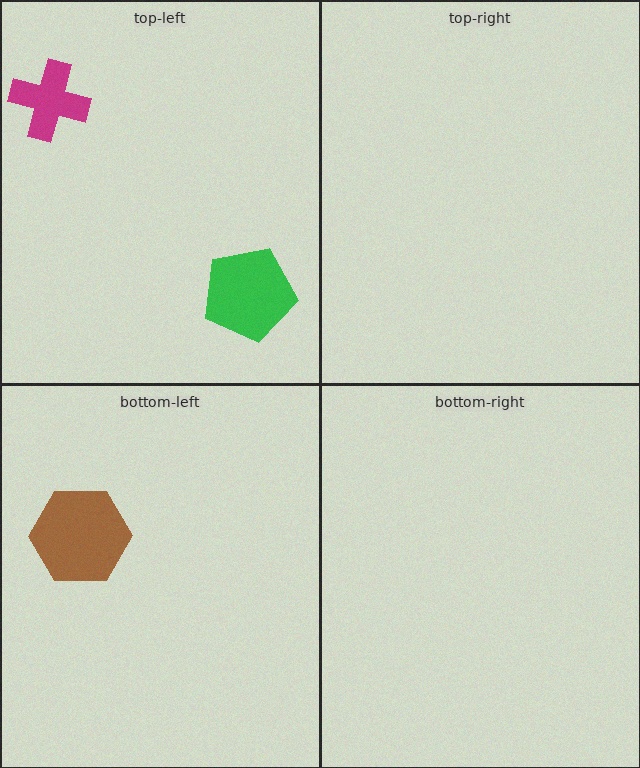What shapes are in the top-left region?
The magenta cross, the green pentagon.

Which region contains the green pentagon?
The top-left region.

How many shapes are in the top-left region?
2.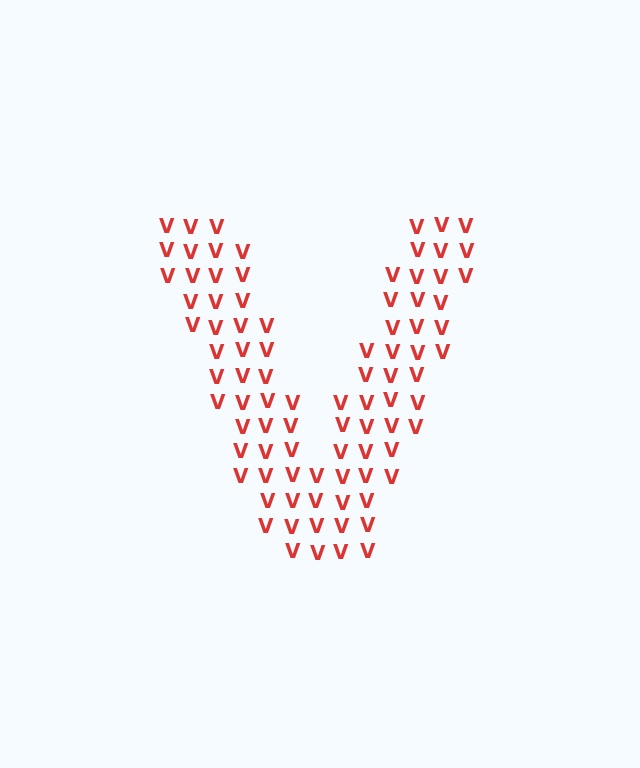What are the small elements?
The small elements are letter V's.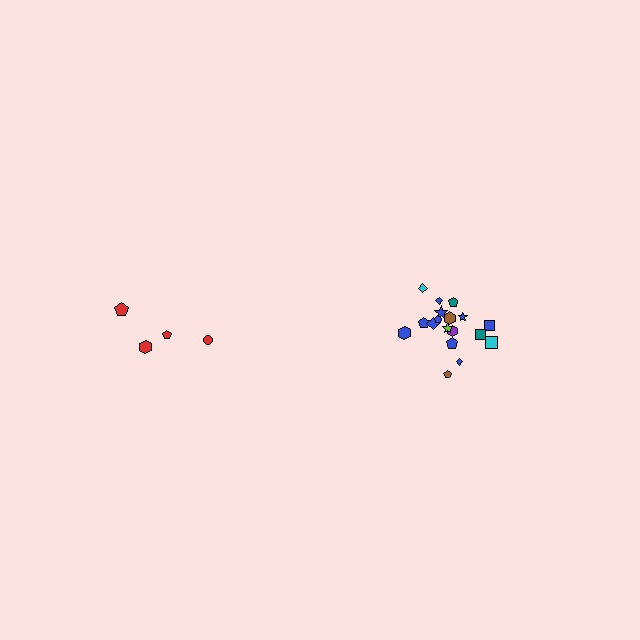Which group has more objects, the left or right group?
The right group.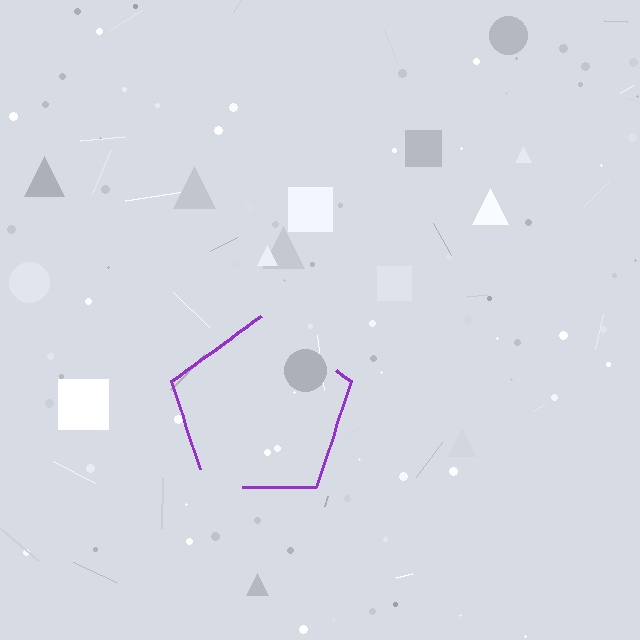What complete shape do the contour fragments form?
The contour fragments form a pentagon.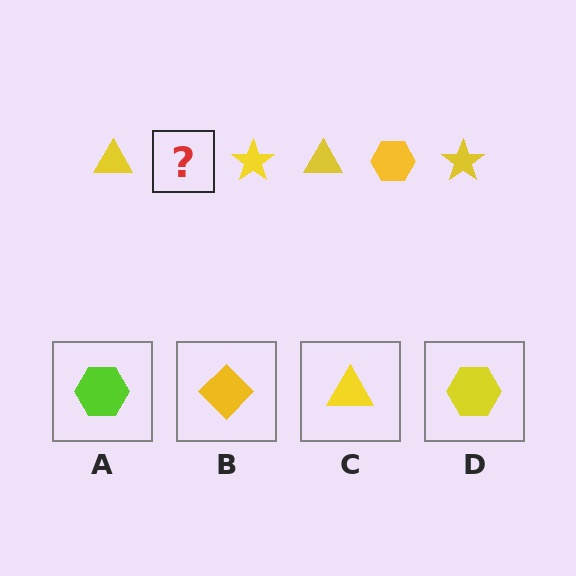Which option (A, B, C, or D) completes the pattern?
D.